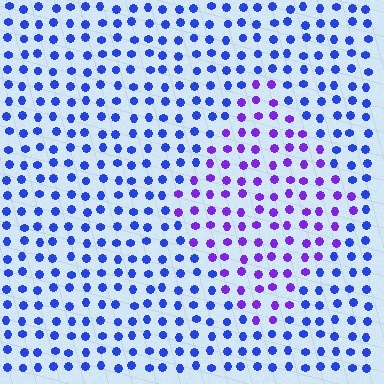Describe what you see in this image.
The image is filled with small blue elements in a uniform arrangement. A diamond-shaped region is visible where the elements are tinted to a slightly different hue, forming a subtle color boundary.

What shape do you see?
I see a diamond.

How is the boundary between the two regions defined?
The boundary is defined purely by a slight shift in hue (about 40 degrees). Spacing, size, and orientation are identical on both sides.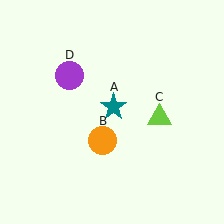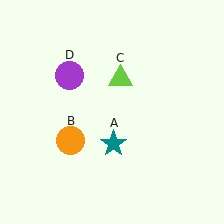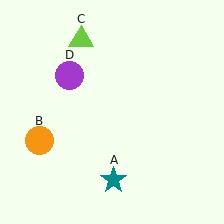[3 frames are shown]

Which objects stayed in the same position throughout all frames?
Purple circle (object D) remained stationary.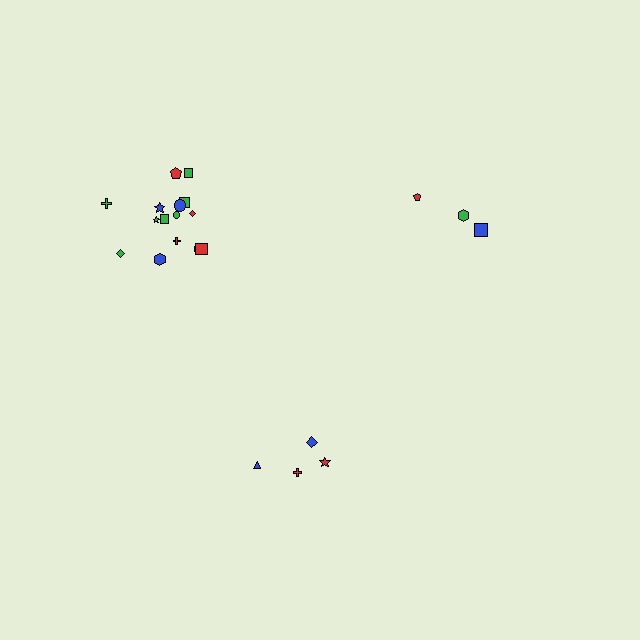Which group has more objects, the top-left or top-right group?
The top-left group.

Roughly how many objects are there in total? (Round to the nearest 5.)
Roughly 20 objects in total.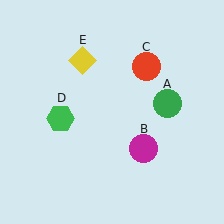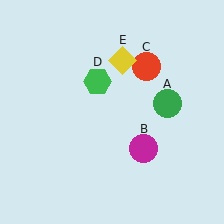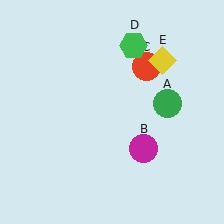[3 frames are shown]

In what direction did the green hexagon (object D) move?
The green hexagon (object D) moved up and to the right.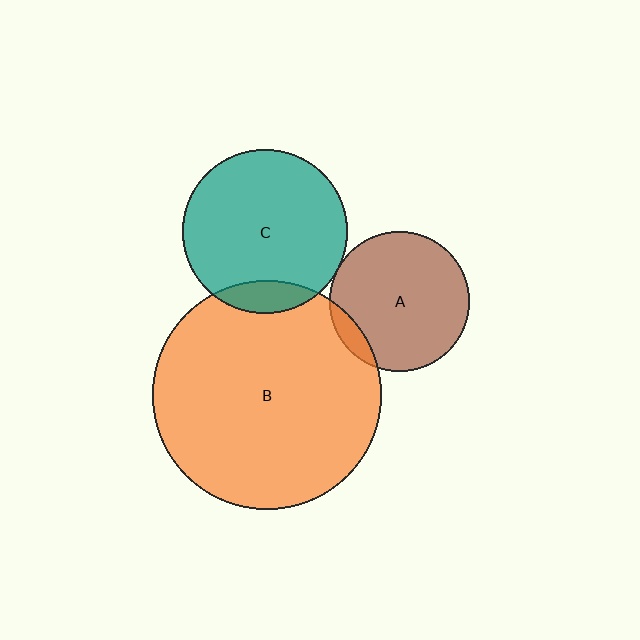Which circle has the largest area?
Circle B (orange).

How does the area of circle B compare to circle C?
Approximately 1.9 times.